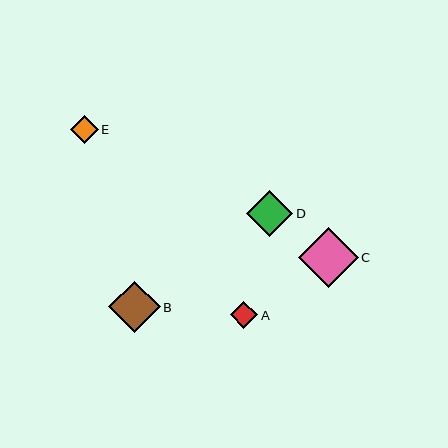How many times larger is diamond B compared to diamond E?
Diamond B is approximately 1.9 times the size of diamond E.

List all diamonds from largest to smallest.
From largest to smallest: C, B, D, E, A.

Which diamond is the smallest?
Diamond A is the smallest with a size of approximately 27 pixels.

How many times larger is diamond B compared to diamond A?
Diamond B is approximately 1.9 times the size of diamond A.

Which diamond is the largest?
Diamond C is the largest with a size of approximately 60 pixels.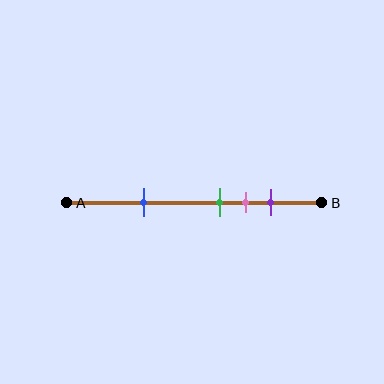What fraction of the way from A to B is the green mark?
The green mark is approximately 60% (0.6) of the way from A to B.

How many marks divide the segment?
There are 4 marks dividing the segment.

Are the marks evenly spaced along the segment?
No, the marks are not evenly spaced.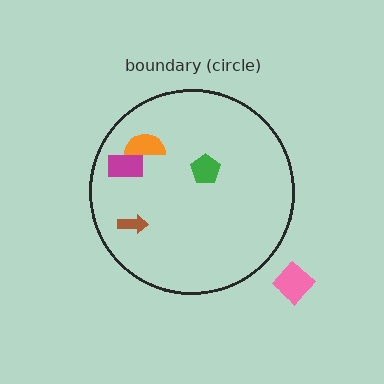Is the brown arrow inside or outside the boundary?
Inside.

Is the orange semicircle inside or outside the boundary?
Inside.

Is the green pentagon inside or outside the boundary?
Inside.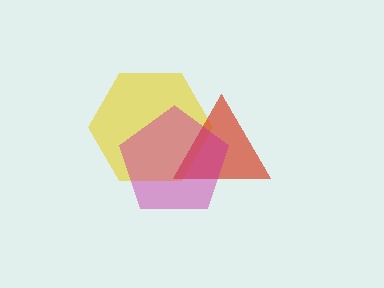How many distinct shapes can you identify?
There are 3 distinct shapes: a yellow hexagon, a red triangle, a magenta pentagon.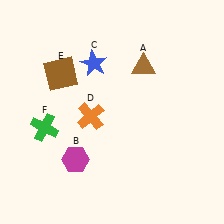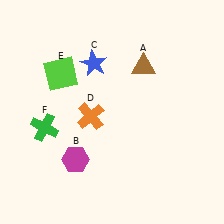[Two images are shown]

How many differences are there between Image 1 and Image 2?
There is 1 difference between the two images.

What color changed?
The square (E) changed from brown in Image 1 to lime in Image 2.